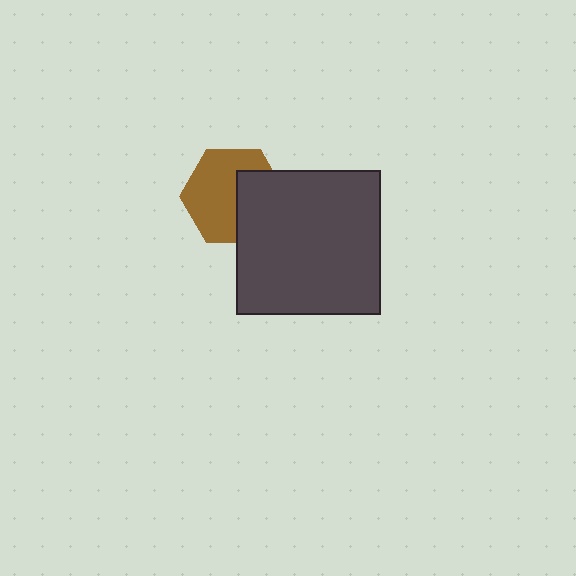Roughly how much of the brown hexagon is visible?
About half of it is visible (roughly 61%).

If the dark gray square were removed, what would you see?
You would see the complete brown hexagon.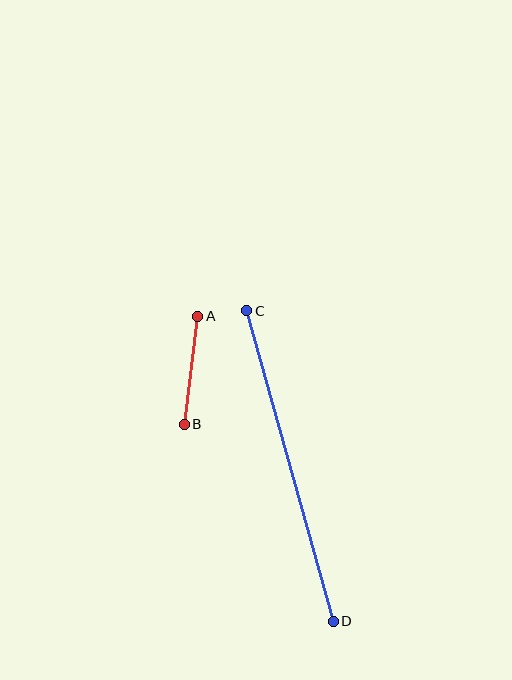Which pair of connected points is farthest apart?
Points C and D are farthest apart.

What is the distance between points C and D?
The distance is approximately 322 pixels.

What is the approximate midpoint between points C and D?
The midpoint is at approximately (290, 466) pixels.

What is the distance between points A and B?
The distance is approximately 109 pixels.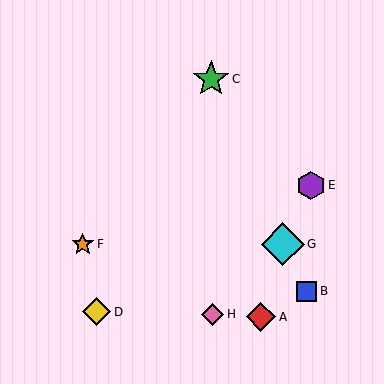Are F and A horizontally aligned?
No, F is at y≈244 and A is at y≈317.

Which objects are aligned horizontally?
Objects F, G are aligned horizontally.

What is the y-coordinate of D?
Object D is at y≈312.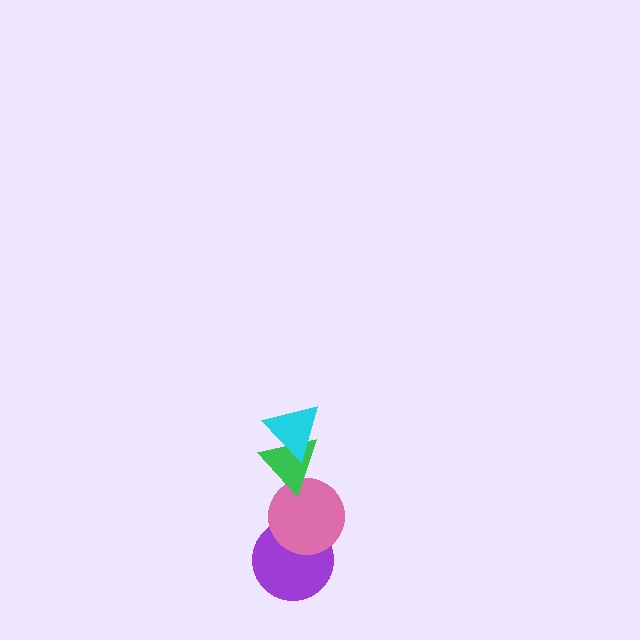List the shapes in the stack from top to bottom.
From top to bottom: the cyan triangle, the green triangle, the pink circle, the purple circle.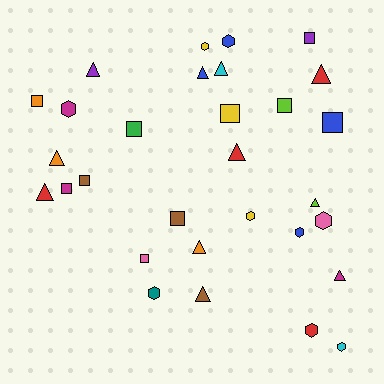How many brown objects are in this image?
There are 3 brown objects.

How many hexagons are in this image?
There are 9 hexagons.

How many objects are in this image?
There are 30 objects.